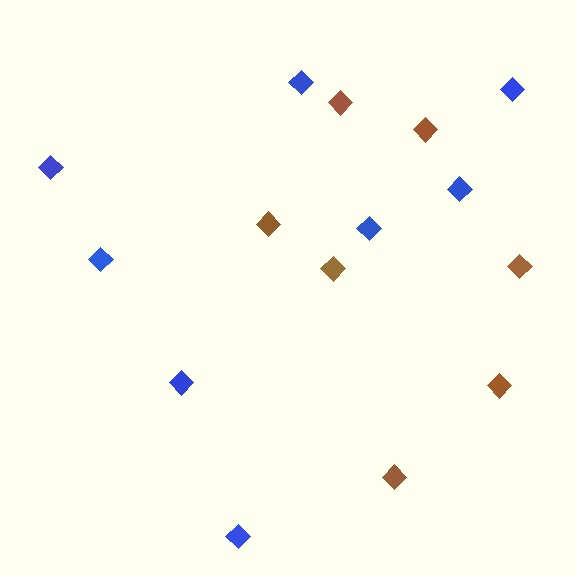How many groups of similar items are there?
There are 2 groups: one group of brown diamonds (7) and one group of blue diamonds (8).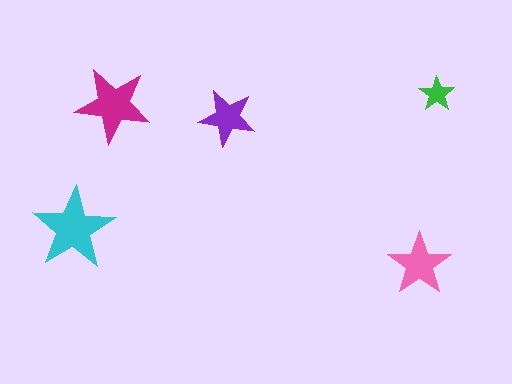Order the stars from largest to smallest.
the cyan one, the magenta one, the pink one, the purple one, the green one.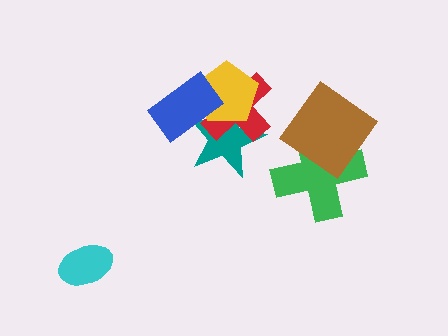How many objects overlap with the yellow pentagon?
3 objects overlap with the yellow pentagon.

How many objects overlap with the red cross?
3 objects overlap with the red cross.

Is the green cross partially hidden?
Yes, it is partially covered by another shape.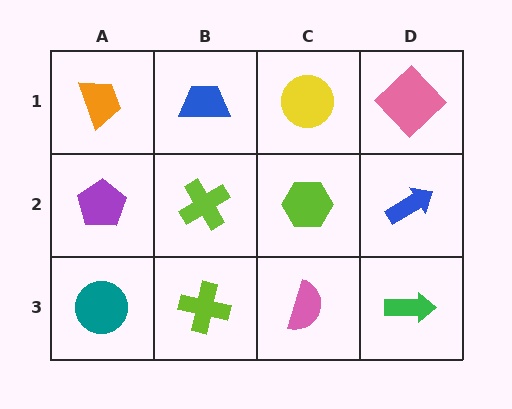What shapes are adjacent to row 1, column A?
A purple pentagon (row 2, column A), a blue trapezoid (row 1, column B).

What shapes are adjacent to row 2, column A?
An orange trapezoid (row 1, column A), a teal circle (row 3, column A), a lime cross (row 2, column B).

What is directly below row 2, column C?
A pink semicircle.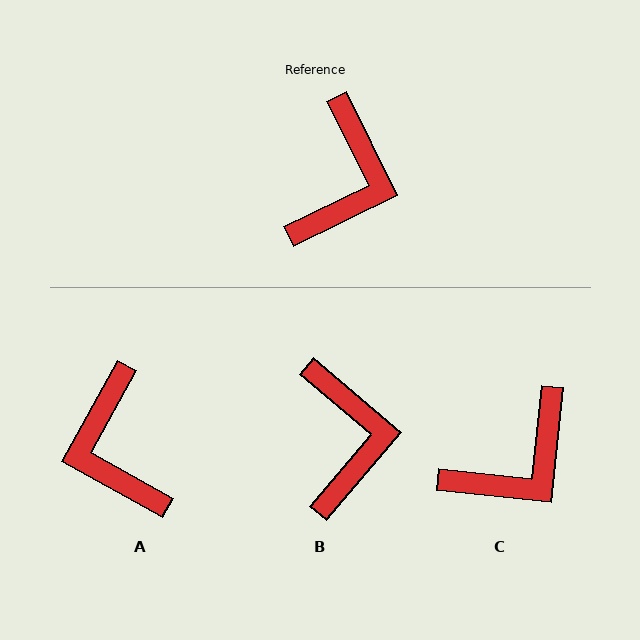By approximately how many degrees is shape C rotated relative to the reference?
Approximately 32 degrees clockwise.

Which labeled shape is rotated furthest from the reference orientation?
A, about 145 degrees away.